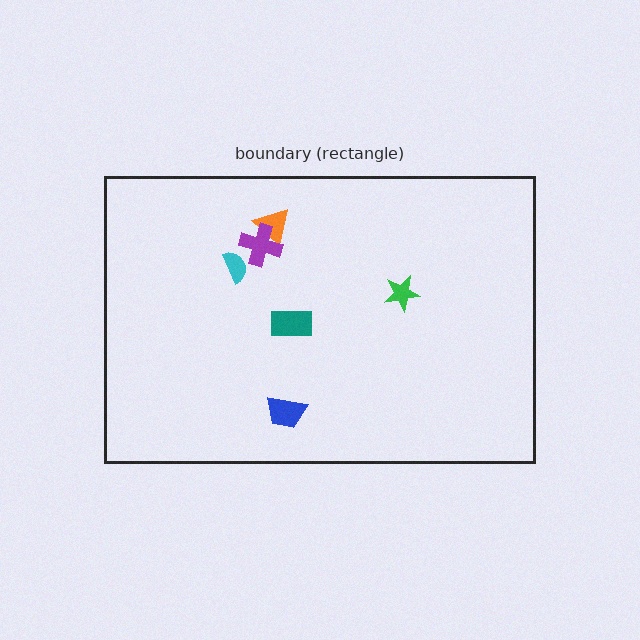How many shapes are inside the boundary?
6 inside, 0 outside.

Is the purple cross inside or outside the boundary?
Inside.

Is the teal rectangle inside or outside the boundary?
Inside.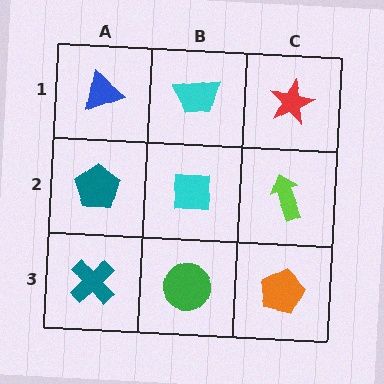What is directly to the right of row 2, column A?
A cyan square.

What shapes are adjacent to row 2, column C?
A red star (row 1, column C), an orange pentagon (row 3, column C), a cyan square (row 2, column B).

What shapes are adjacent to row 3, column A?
A teal pentagon (row 2, column A), a green circle (row 3, column B).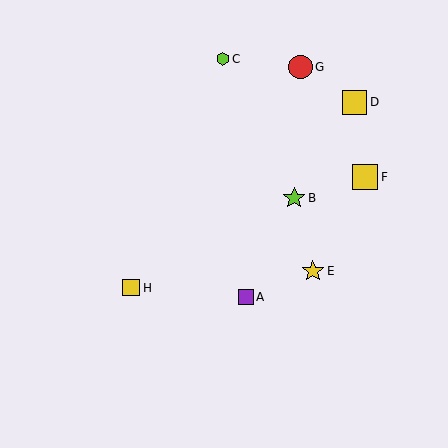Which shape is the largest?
The yellow square (labeled F) is the largest.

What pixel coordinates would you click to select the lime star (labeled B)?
Click at (294, 198) to select the lime star B.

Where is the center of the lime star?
The center of the lime star is at (294, 198).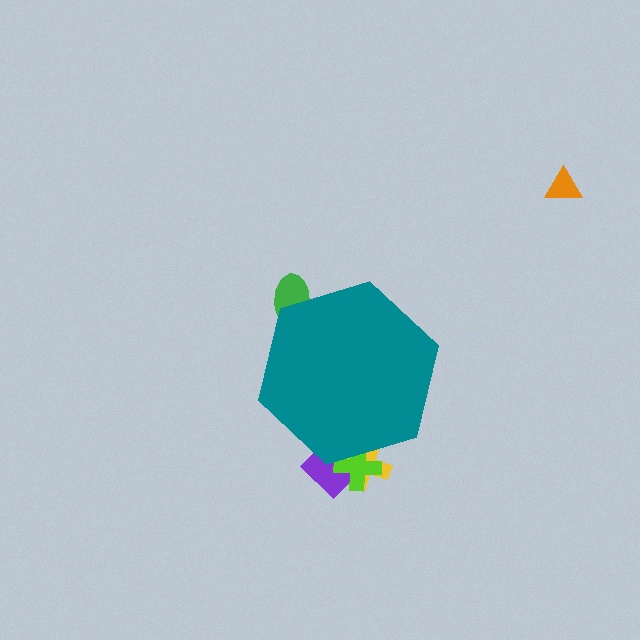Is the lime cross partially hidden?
Yes, the lime cross is partially hidden behind the teal hexagon.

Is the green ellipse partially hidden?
Yes, the green ellipse is partially hidden behind the teal hexagon.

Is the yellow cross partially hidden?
Yes, the yellow cross is partially hidden behind the teal hexagon.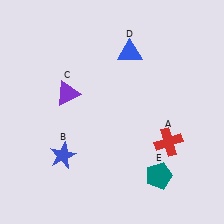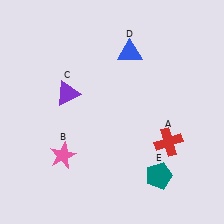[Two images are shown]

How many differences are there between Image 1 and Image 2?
There is 1 difference between the two images.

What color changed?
The star (B) changed from blue in Image 1 to pink in Image 2.